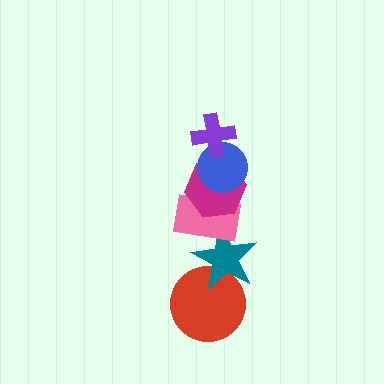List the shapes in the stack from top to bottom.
From top to bottom: the purple cross, the blue circle, the magenta hexagon, the pink rectangle, the teal star, the red circle.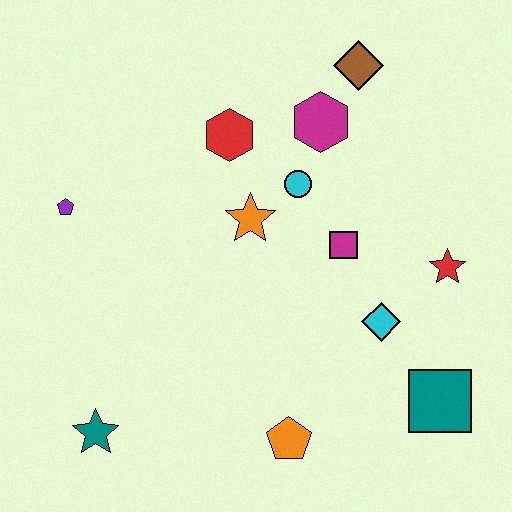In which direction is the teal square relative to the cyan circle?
The teal square is below the cyan circle.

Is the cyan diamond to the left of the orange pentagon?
No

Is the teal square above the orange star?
No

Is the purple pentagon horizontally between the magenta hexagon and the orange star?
No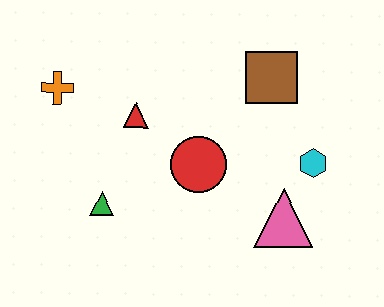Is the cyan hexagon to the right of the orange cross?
Yes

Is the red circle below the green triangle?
No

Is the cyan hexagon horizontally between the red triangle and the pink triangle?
No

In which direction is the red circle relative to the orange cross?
The red circle is to the right of the orange cross.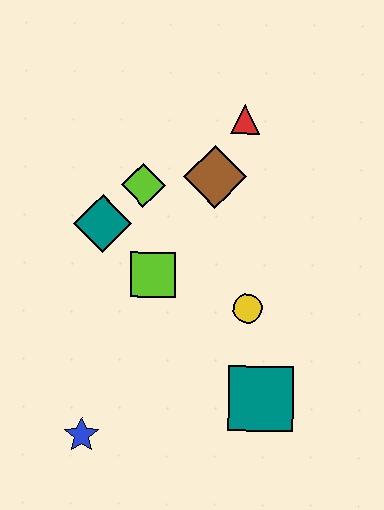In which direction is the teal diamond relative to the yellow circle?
The teal diamond is to the left of the yellow circle.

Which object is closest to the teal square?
The yellow circle is closest to the teal square.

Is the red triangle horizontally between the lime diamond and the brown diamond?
No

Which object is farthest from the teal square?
The red triangle is farthest from the teal square.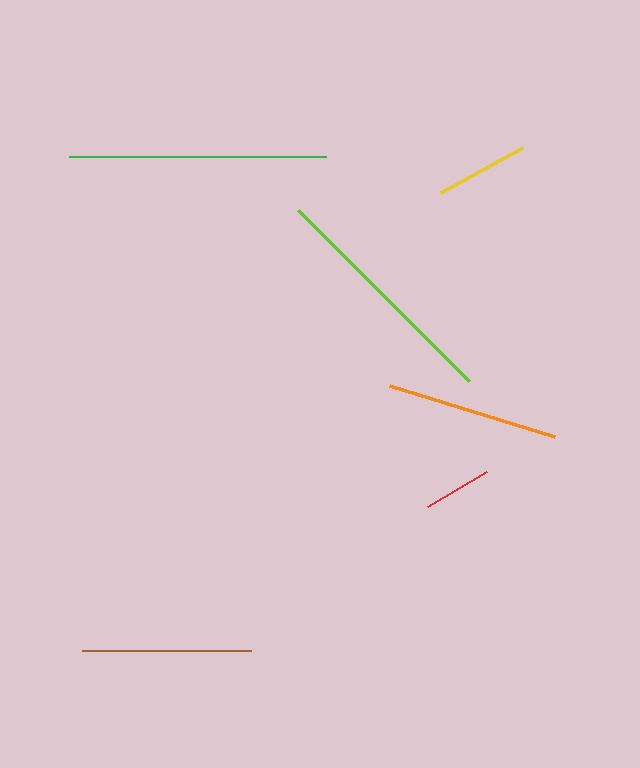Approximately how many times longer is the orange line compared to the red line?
The orange line is approximately 2.5 times the length of the red line.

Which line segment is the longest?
The green line is the longest at approximately 257 pixels.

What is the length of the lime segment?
The lime segment is approximately 242 pixels long.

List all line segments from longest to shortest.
From longest to shortest: green, lime, orange, brown, yellow, red.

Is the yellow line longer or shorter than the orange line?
The orange line is longer than the yellow line.